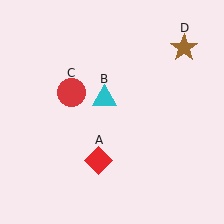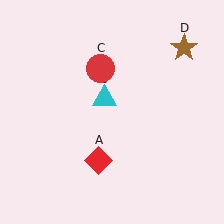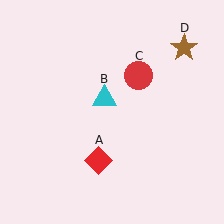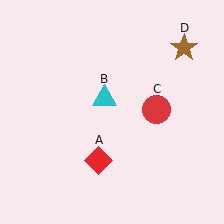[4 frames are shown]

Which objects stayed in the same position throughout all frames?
Red diamond (object A) and cyan triangle (object B) and brown star (object D) remained stationary.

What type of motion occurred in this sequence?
The red circle (object C) rotated clockwise around the center of the scene.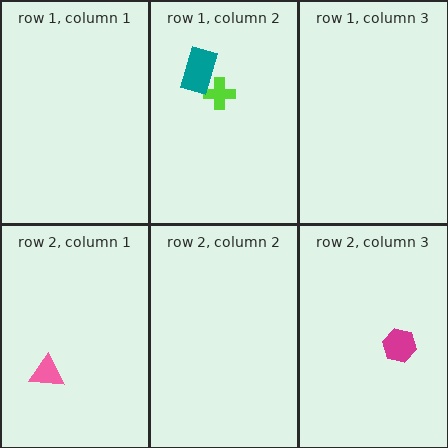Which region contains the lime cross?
The row 1, column 2 region.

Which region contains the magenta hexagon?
The row 2, column 3 region.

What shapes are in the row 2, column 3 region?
The magenta hexagon.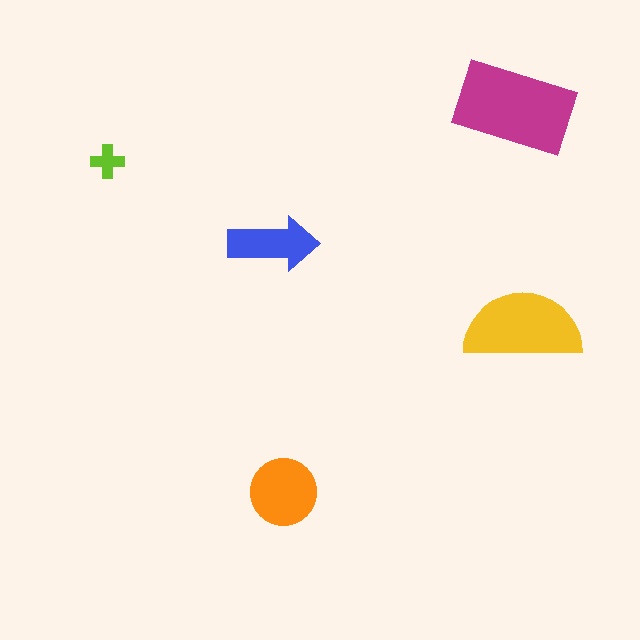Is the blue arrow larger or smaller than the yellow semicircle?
Smaller.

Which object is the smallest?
The lime cross.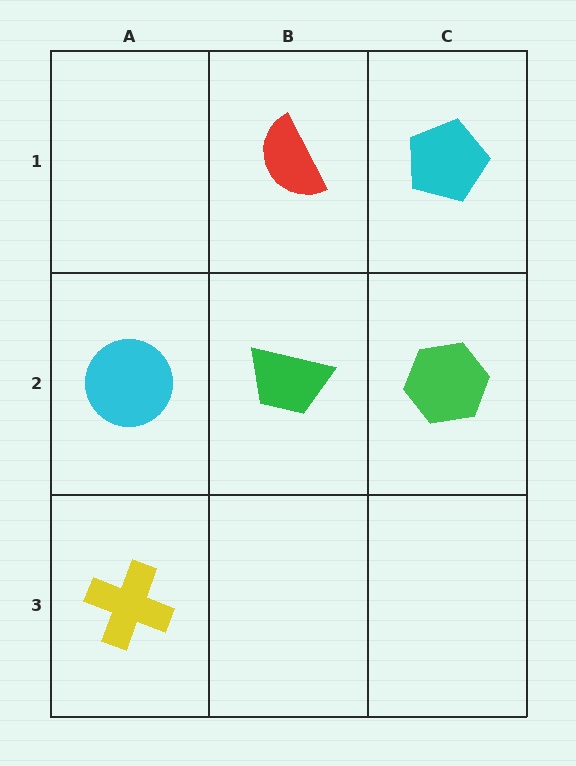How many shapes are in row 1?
2 shapes.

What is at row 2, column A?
A cyan circle.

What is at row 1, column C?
A cyan pentagon.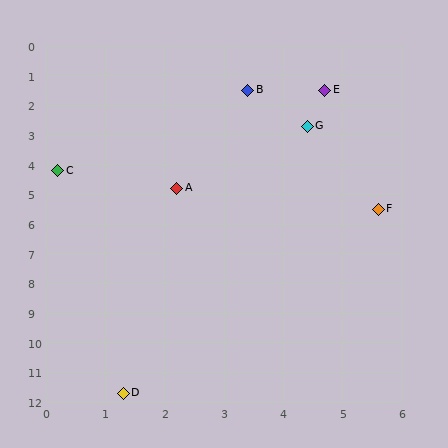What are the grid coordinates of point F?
Point F is at approximately (5.6, 5.5).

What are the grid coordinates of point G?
Point G is at approximately (4.4, 2.7).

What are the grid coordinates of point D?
Point D is at approximately (1.3, 11.7).